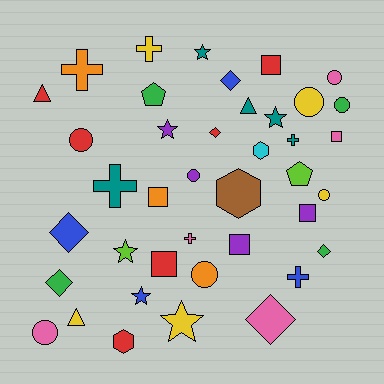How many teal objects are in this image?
There are 5 teal objects.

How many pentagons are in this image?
There are 2 pentagons.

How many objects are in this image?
There are 40 objects.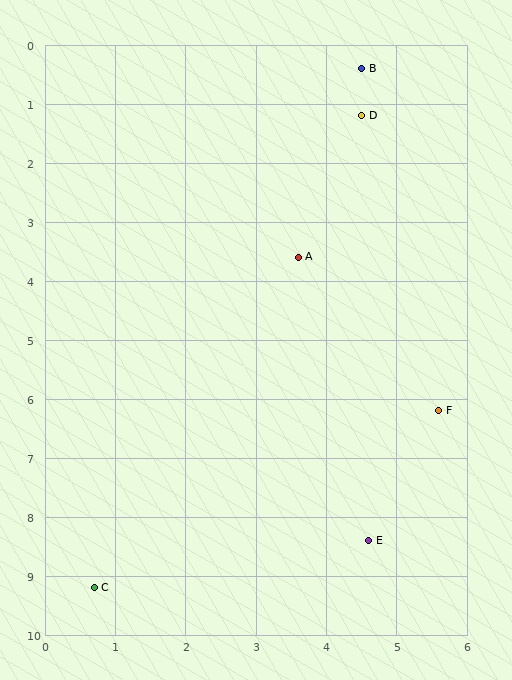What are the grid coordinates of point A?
Point A is at approximately (3.6, 3.6).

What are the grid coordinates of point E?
Point E is at approximately (4.6, 8.4).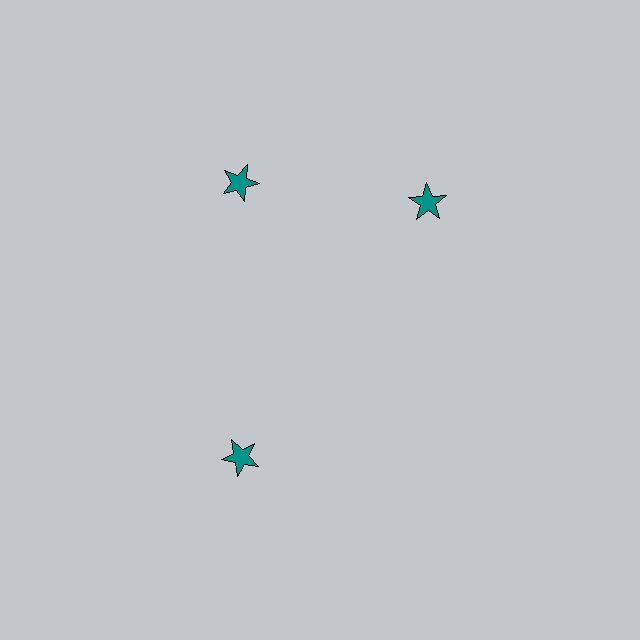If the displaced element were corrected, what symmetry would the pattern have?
It would have 3-fold rotational symmetry — the pattern would map onto itself every 120 degrees.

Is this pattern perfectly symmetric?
No. The 3 teal stars are arranged in a ring, but one element near the 3 o'clock position is rotated out of alignment along the ring, breaking the 3-fold rotational symmetry.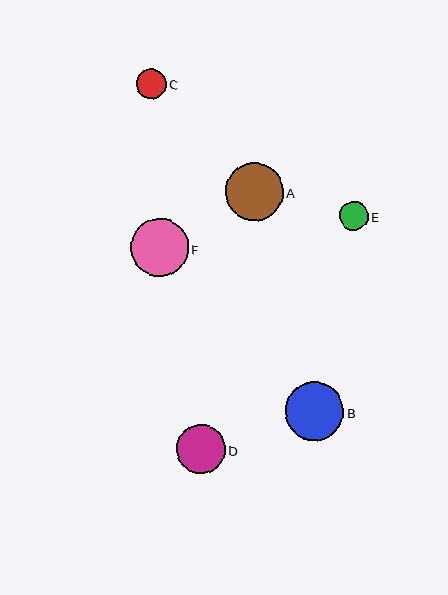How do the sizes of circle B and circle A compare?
Circle B and circle A are approximately the same size.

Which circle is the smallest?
Circle E is the smallest with a size of approximately 28 pixels.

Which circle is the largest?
Circle B is the largest with a size of approximately 59 pixels.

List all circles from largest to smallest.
From largest to smallest: B, F, A, D, C, E.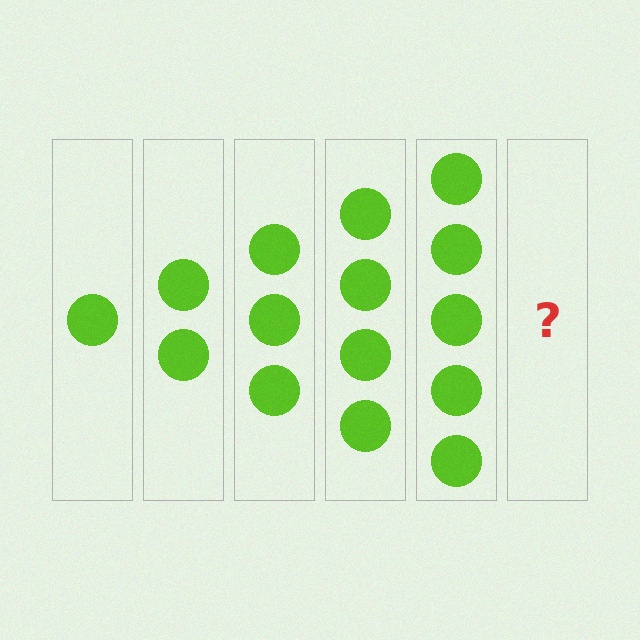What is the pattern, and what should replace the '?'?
The pattern is that each step adds one more circle. The '?' should be 6 circles.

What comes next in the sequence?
The next element should be 6 circles.